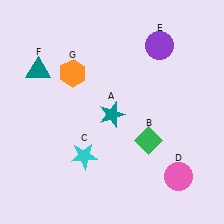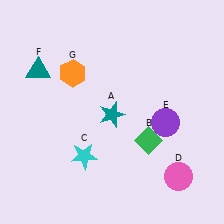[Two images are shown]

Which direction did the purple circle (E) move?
The purple circle (E) moved down.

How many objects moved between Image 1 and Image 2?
1 object moved between the two images.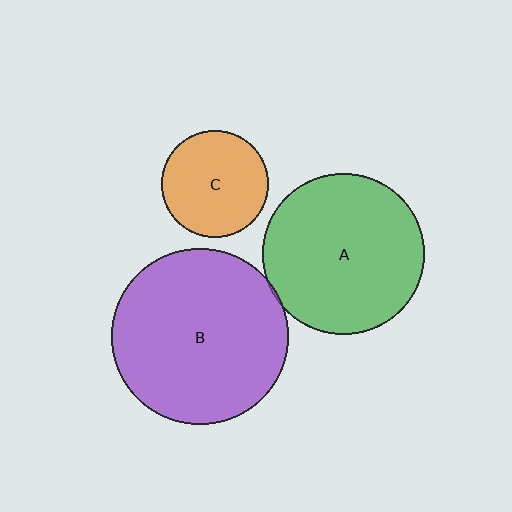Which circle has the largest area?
Circle B (purple).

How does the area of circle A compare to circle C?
Approximately 2.3 times.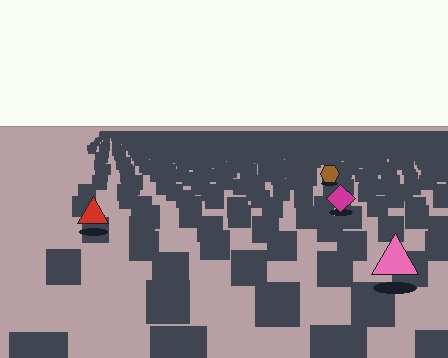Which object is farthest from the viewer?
The brown hexagon is farthest from the viewer. It appears smaller and the ground texture around it is denser.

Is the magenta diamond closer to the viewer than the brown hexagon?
Yes. The magenta diamond is closer — you can tell from the texture gradient: the ground texture is coarser near it.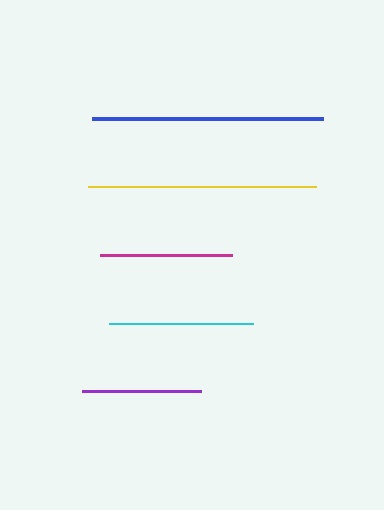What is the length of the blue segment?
The blue segment is approximately 231 pixels long.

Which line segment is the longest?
The blue line is the longest at approximately 231 pixels.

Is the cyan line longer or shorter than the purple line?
The cyan line is longer than the purple line.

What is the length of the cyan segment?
The cyan segment is approximately 144 pixels long.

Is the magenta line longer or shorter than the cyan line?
The cyan line is longer than the magenta line.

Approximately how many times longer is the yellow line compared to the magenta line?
The yellow line is approximately 1.7 times the length of the magenta line.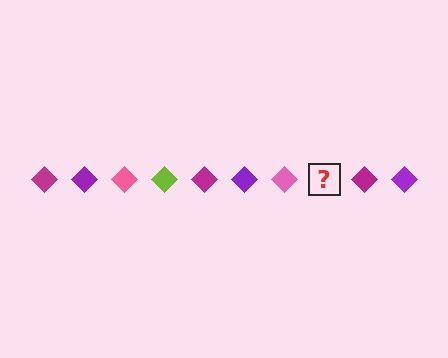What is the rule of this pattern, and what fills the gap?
The rule is that the pattern cycles through magenta, purple, pink, lime diamonds. The gap should be filled with a lime diamond.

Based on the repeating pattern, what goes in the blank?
The blank should be a lime diamond.